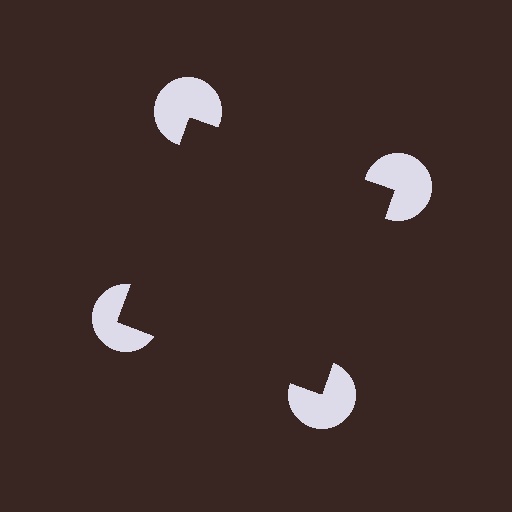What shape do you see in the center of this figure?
An illusory square — its edges are inferred from the aligned wedge cuts in the pac-man discs, not physically drawn.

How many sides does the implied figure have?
4 sides.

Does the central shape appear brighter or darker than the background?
It typically appears slightly darker than the background, even though no actual brightness change is drawn.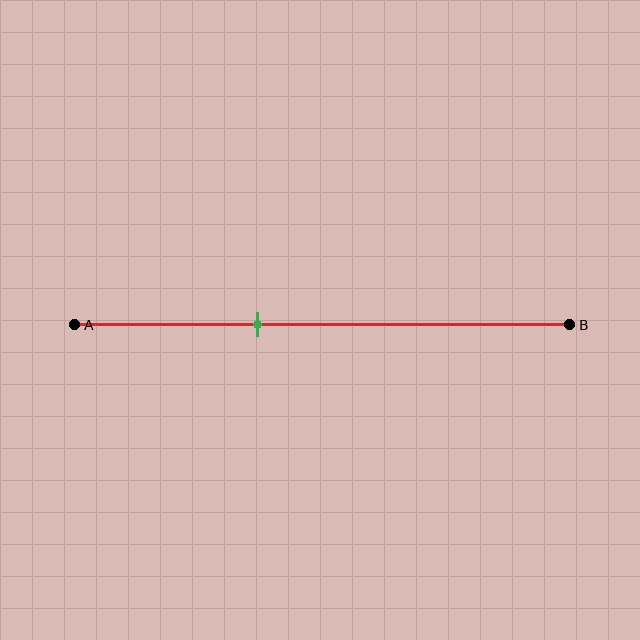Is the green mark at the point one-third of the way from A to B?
No, the mark is at about 35% from A, not at the 33% one-third point.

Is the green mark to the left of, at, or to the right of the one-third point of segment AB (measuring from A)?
The green mark is to the right of the one-third point of segment AB.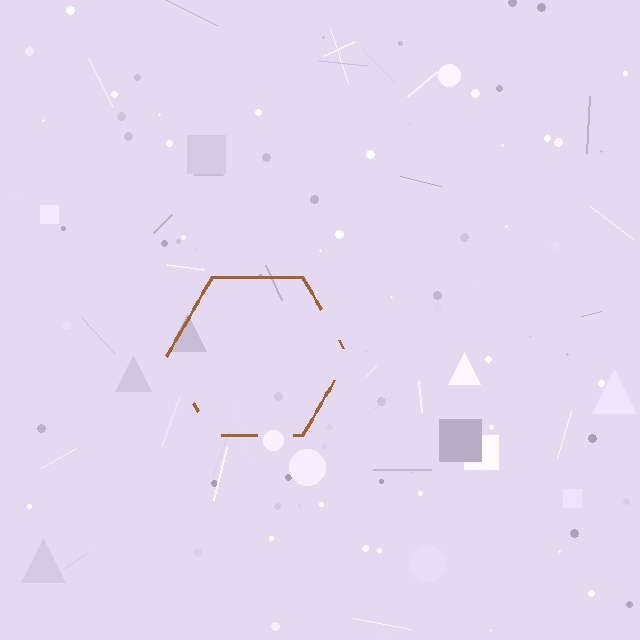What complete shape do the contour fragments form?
The contour fragments form a hexagon.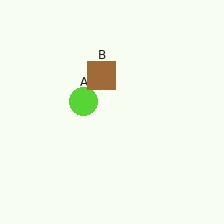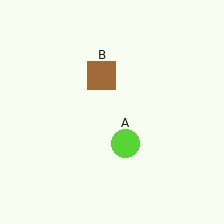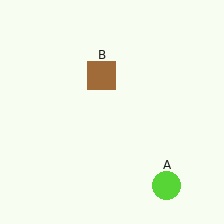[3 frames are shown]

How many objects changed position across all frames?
1 object changed position: lime circle (object A).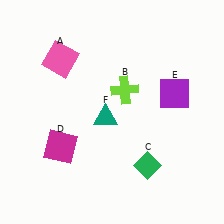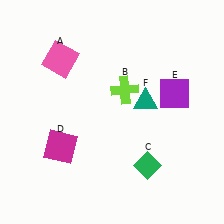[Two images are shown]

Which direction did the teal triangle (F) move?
The teal triangle (F) moved right.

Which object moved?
The teal triangle (F) moved right.